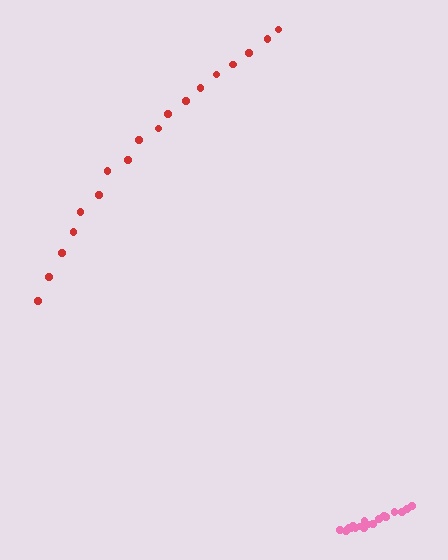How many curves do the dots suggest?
There are 2 distinct paths.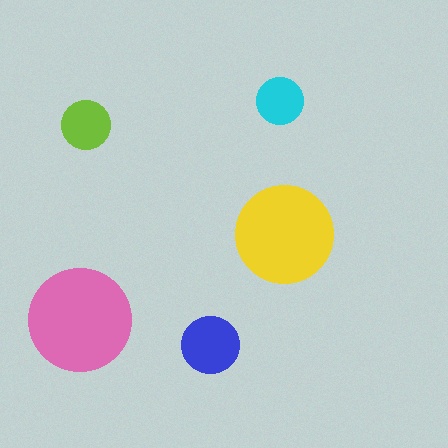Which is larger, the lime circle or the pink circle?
The pink one.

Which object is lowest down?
The blue circle is bottommost.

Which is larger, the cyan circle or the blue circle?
The blue one.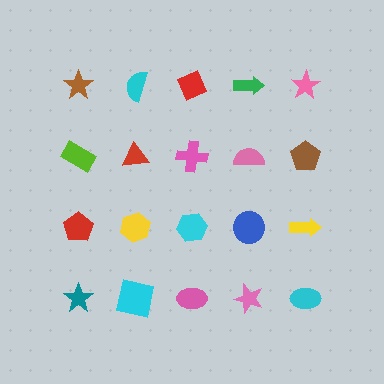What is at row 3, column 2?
A yellow hexagon.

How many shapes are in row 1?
5 shapes.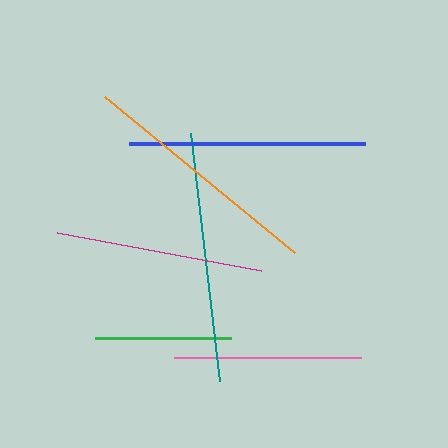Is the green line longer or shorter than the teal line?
The teal line is longer than the green line.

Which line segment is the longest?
The teal line is the longest at approximately 249 pixels.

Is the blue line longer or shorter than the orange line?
The orange line is longer than the blue line.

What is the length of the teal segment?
The teal segment is approximately 249 pixels long.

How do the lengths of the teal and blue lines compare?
The teal and blue lines are approximately the same length.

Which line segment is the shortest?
The green line is the shortest at approximately 137 pixels.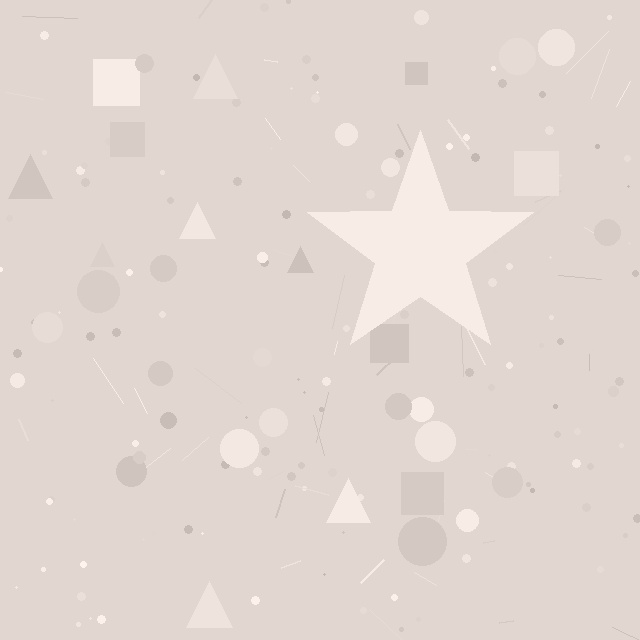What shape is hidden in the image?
A star is hidden in the image.